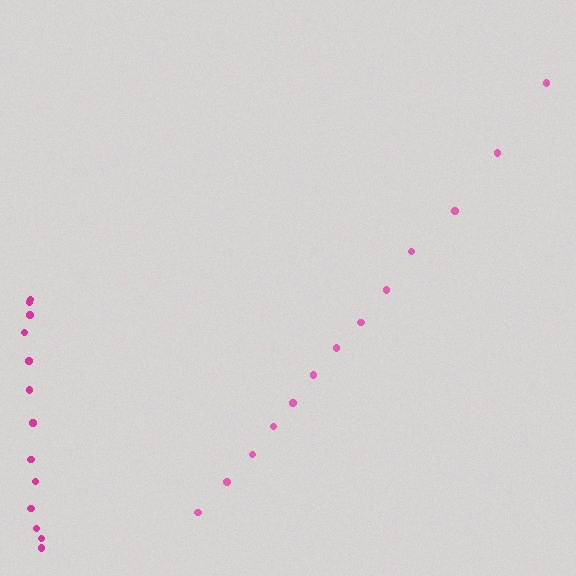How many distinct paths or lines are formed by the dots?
There are 2 distinct paths.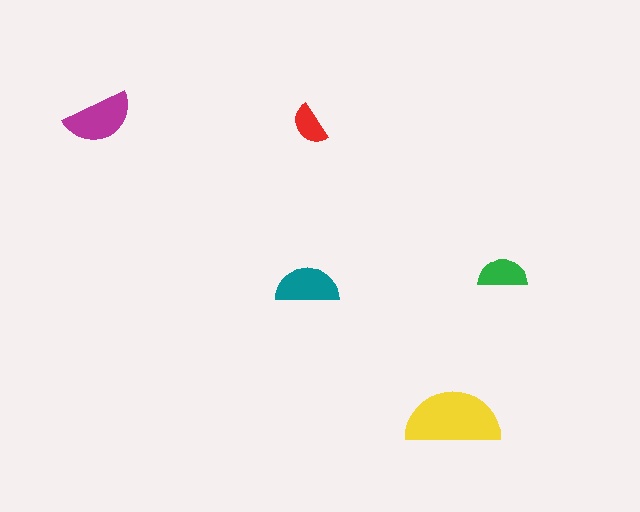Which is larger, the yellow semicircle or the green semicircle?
The yellow one.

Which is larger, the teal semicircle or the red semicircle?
The teal one.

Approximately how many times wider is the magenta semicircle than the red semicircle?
About 1.5 times wider.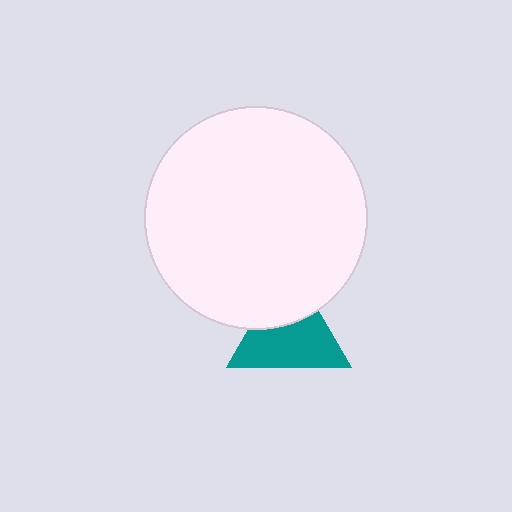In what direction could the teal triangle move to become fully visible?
The teal triangle could move down. That would shift it out from behind the white circle entirely.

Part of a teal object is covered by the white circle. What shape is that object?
It is a triangle.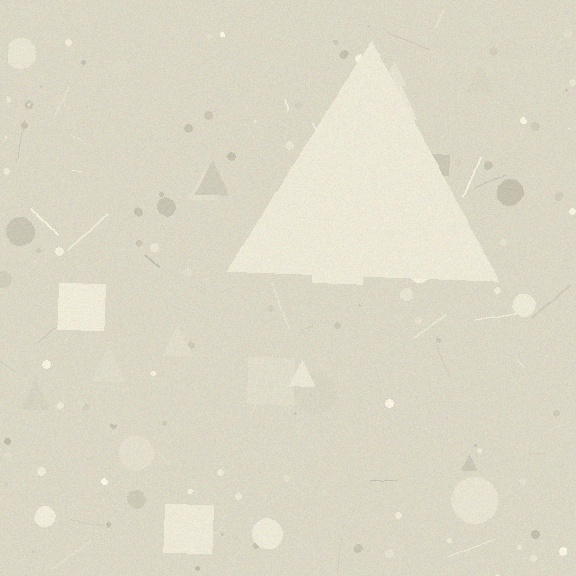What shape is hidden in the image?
A triangle is hidden in the image.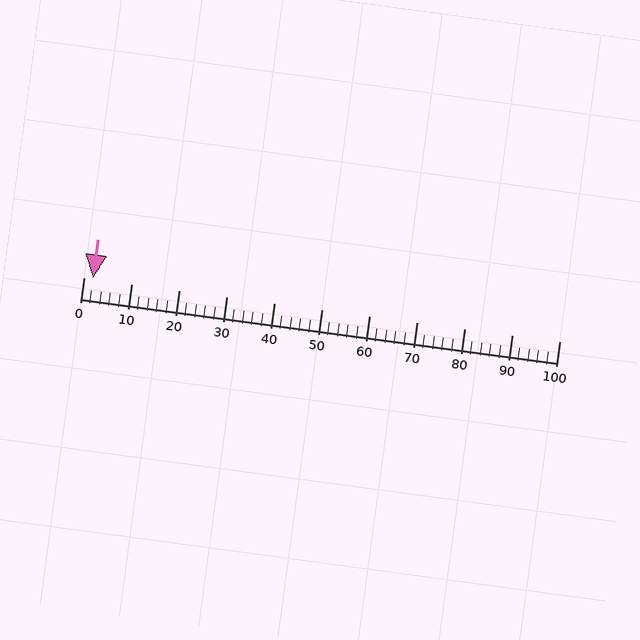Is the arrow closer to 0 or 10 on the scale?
The arrow is closer to 0.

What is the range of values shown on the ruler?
The ruler shows values from 0 to 100.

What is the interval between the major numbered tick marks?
The major tick marks are spaced 10 units apart.